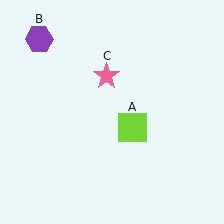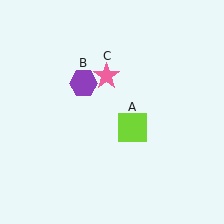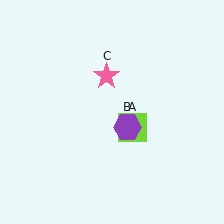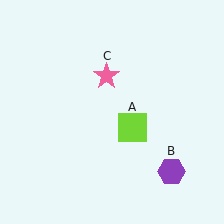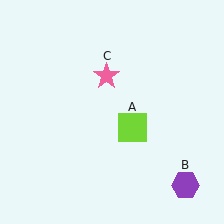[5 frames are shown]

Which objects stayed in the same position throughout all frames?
Lime square (object A) and pink star (object C) remained stationary.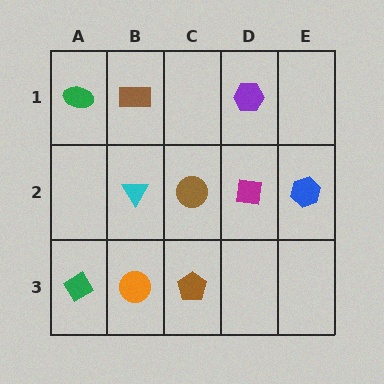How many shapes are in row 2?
4 shapes.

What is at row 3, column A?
A green diamond.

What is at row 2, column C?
A brown circle.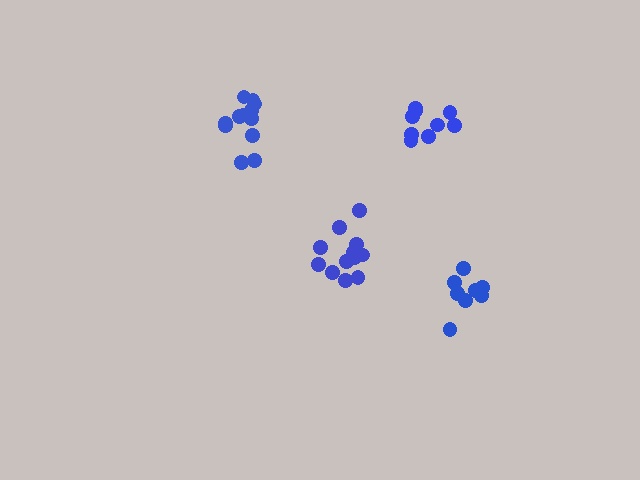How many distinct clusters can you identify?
There are 4 distinct clusters.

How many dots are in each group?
Group 1: 9 dots, Group 2: 12 dots, Group 3: 8 dots, Group 4: 12 dots (41 total).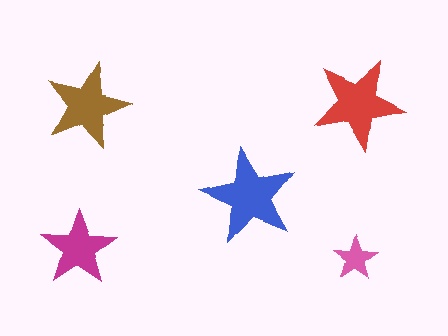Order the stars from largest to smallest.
the blue one, the red one, the brown one, the magenta one, the pink one.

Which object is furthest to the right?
The pink star is rightmost.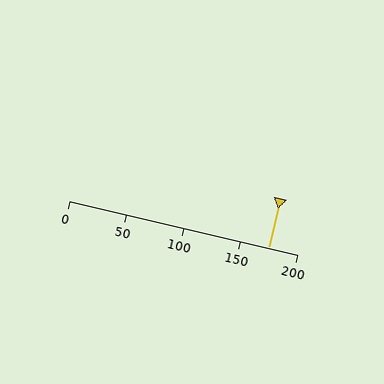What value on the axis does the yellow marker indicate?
The marker indicates approximately 175.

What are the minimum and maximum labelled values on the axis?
The axis runs from 0 to 200.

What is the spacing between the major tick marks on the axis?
The major ticks are spaced 50 apart.